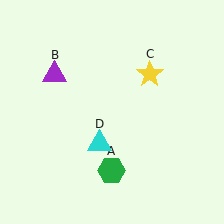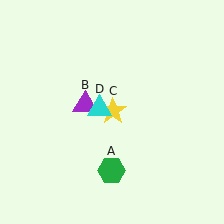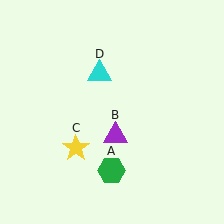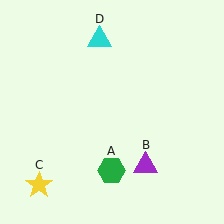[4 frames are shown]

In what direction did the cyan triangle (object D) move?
The cyan triangle (object D) moved up.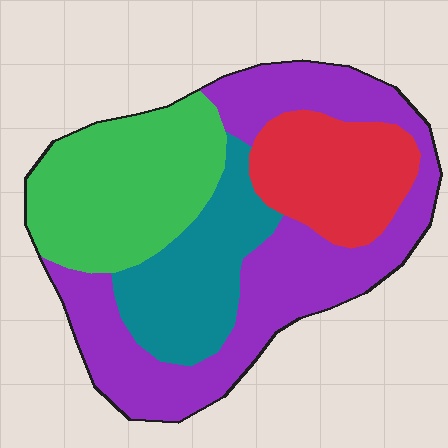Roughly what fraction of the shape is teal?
Teal covers about 20% of the shape.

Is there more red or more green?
Green.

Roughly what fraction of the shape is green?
Green takes up about one quarter (1/4) of the shape.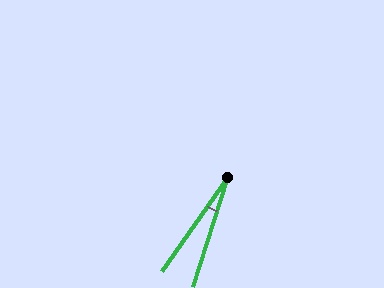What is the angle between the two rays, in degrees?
Approximately 17 degrees.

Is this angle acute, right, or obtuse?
It is acute.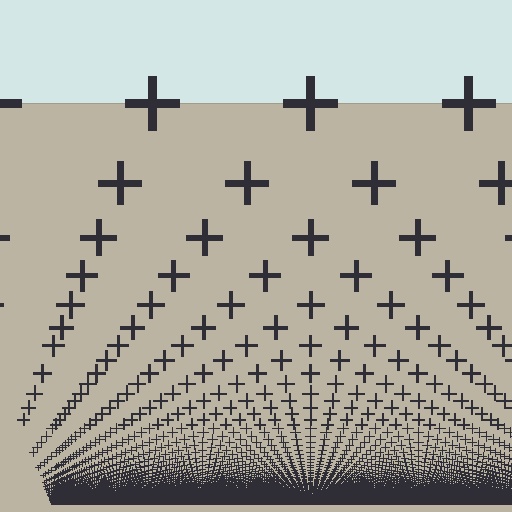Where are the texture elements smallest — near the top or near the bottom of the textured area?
Near the bottom.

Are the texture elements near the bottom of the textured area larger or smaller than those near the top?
Smaller. The gradient is inverted — elements near the bottom are smaller and denser.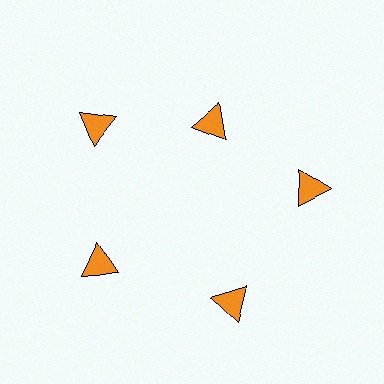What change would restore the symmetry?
The symmetry would be restored by moving it outward, back onto the ring so that all 5 triangles sit at equal angles and equal distance from the center.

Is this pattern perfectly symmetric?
No. The 5 orange triangles are arranged in a ring, but one element near the 1 o'clock position is pulled inward toward the center, breaking the 5-fold rotational symmetry.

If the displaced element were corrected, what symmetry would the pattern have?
It would have 5-fold rotational symmetry — the pattern would map onto itself every 72 degrees.